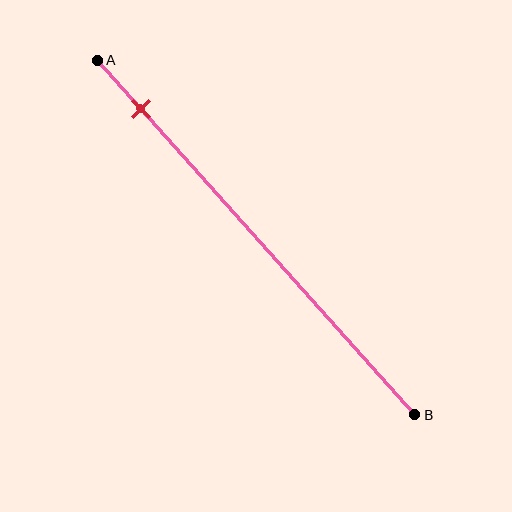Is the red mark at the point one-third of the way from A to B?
No, the mark is at about 15% from A, not at the 33% one-third point.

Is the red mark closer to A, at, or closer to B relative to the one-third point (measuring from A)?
The red mark is closer to point A than the one-third point of segment AB.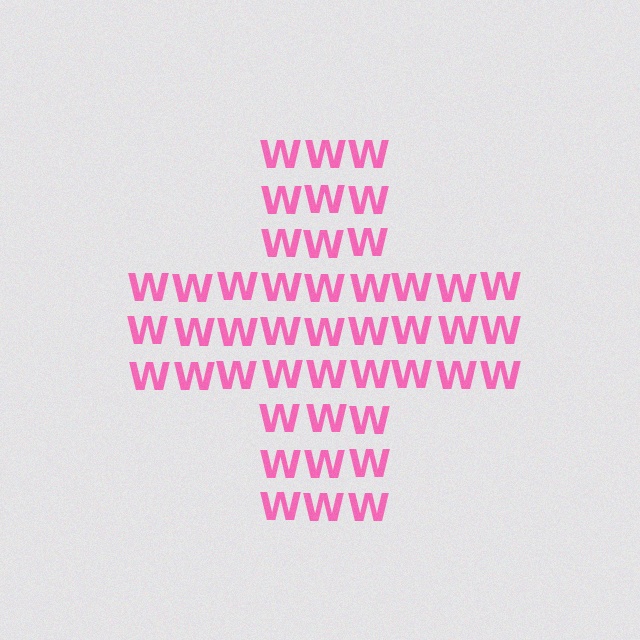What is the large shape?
The large shape is a cross.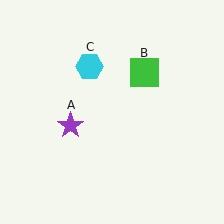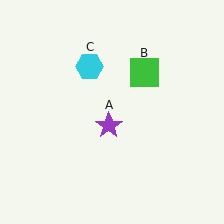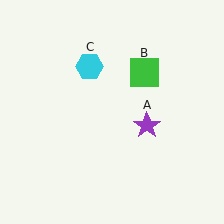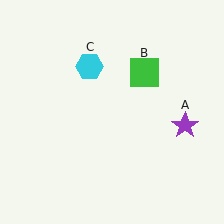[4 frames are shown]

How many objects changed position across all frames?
1 object changed position: purple star (object A).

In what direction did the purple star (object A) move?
The purple star (object A) moved right.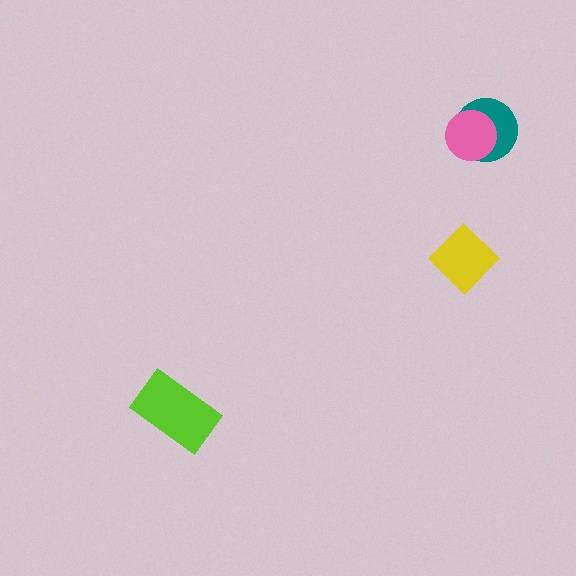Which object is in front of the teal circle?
The pink circle is in front of the teal circle.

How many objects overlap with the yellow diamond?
0 objects overlap with the yellow diamond.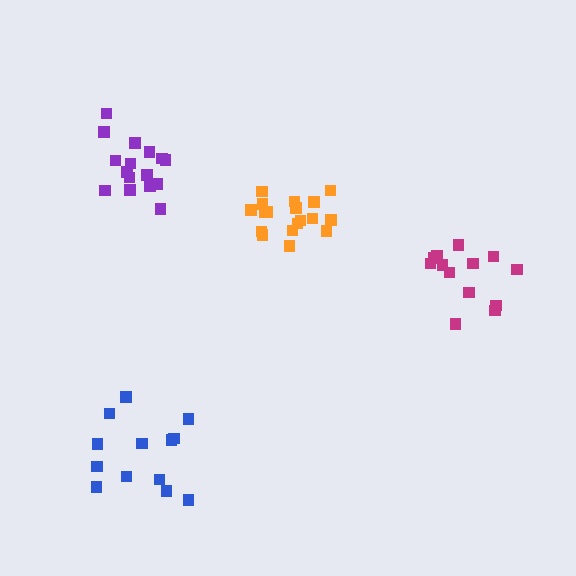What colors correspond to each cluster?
The clusters are colored: magenta, orange, blue, purple.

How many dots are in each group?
Group 1: 13 dots, Group 2: 18 dots, Group 3: 13 dots, Group 4: 16 dots (60 total).